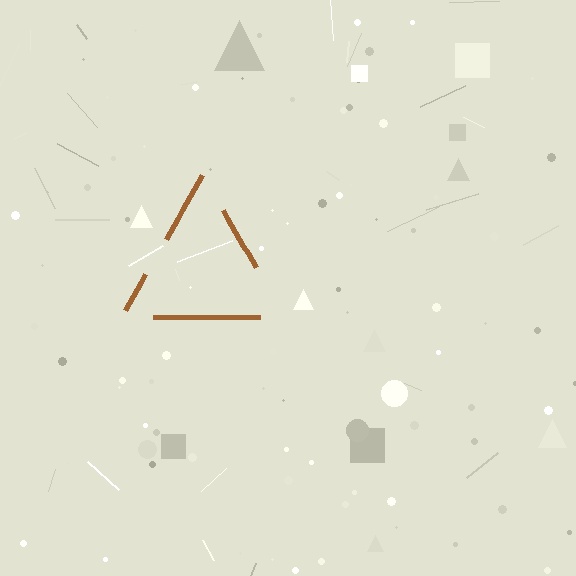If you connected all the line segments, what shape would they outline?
They would outline a triangle.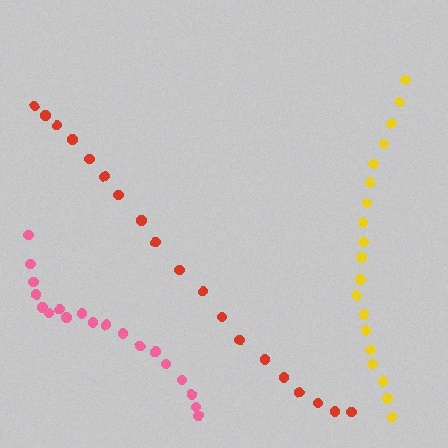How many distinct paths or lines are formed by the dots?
There are 3 distinct paths.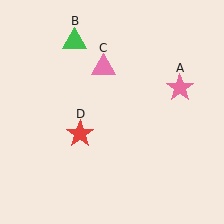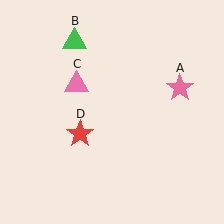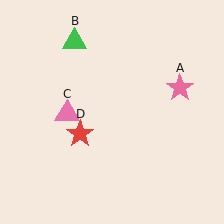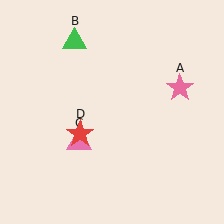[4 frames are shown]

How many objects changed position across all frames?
1 object changed position: pink triangle (object C).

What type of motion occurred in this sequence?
The pink triangle (object C) rotated counterclockwise around the center of the scene.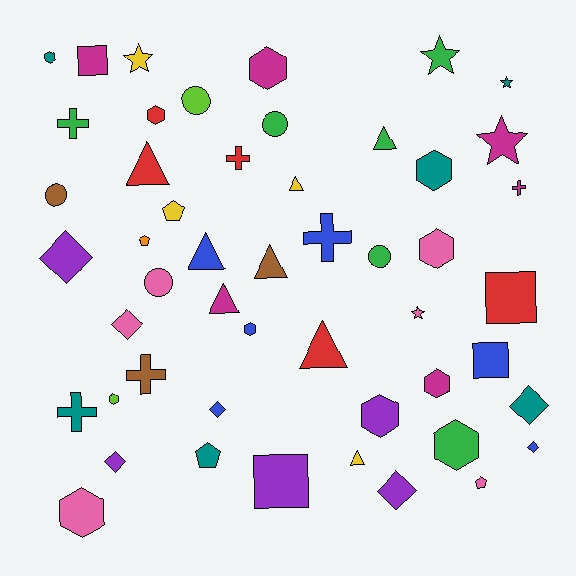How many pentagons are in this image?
There are 4 pentagons.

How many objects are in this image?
There are 50 objects.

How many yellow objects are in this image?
There are 4 yellow objects.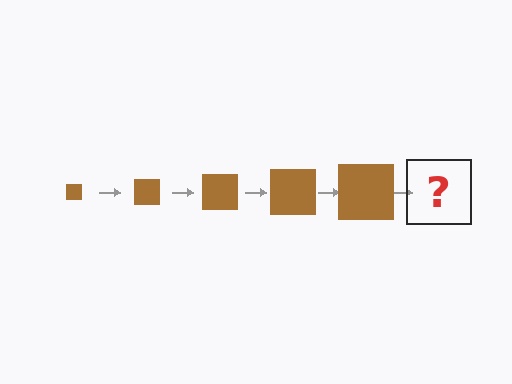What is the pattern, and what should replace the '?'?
The pattern is that the square gets progressively larger each step. The '?' should be a brown square, larger than the previous one.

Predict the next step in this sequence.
The next step is a brown square, larger than the previous one.